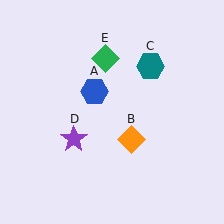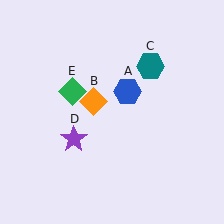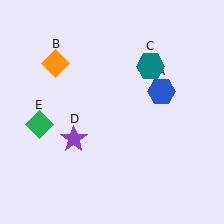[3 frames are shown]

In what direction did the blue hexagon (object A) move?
The blue hexagon (object A) moved right.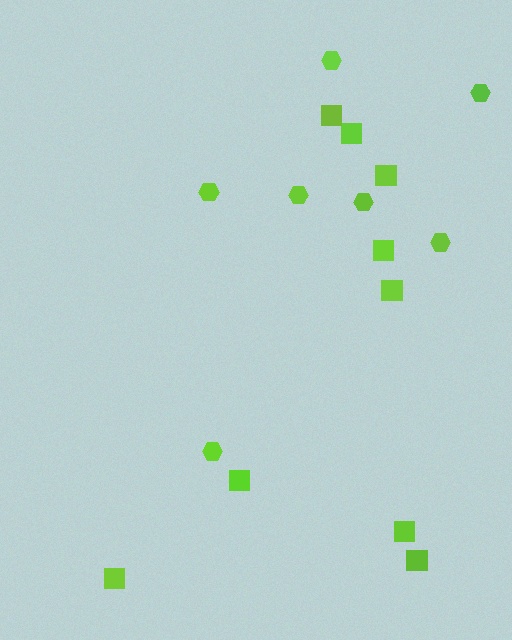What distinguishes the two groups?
There are 2 groups: one group of hexagons (7) and one group of squares (9).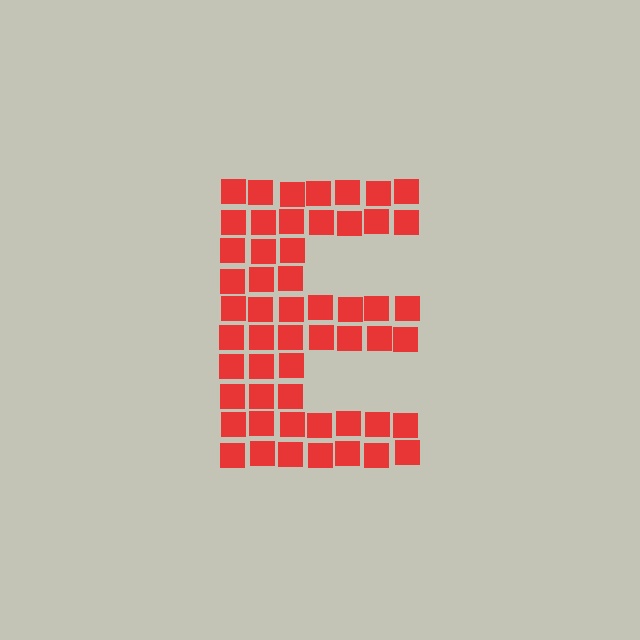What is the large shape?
The large shape is the letter E.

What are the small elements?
The small elements are squares.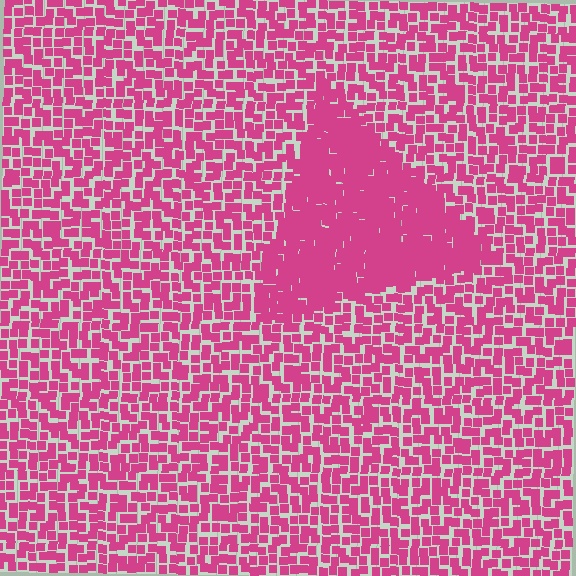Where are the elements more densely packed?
The elements are more densely packed inside the triangle boundary.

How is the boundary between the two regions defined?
The boundary is defined by a change in element density (approximately 1.9x ratio). All elements are the same color, size, and shape.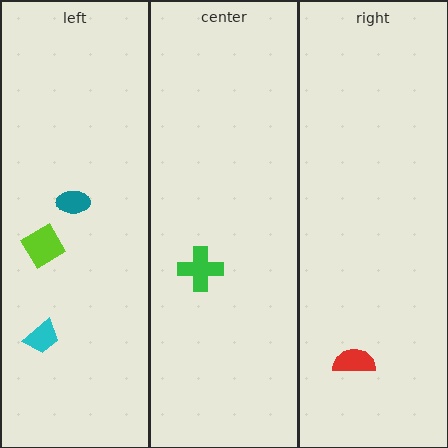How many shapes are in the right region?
1.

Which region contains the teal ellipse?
The left region.